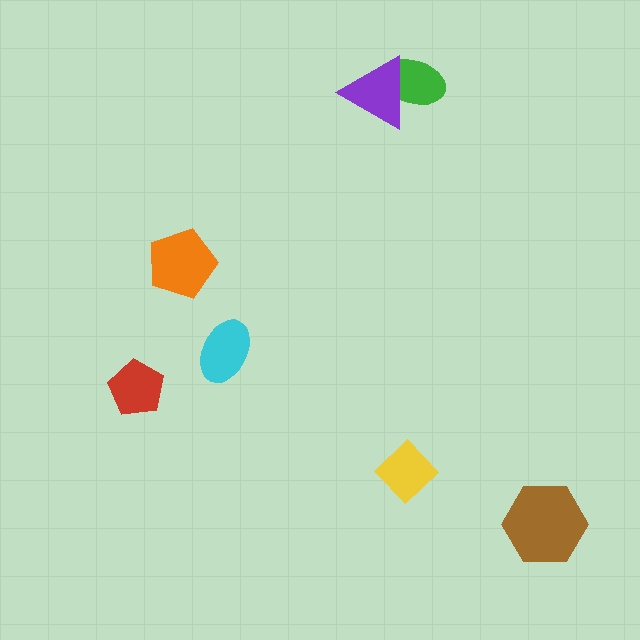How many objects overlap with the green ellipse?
1 object overlaps with the green ellipse.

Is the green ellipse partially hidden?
Yes, it is partially covered by another shape.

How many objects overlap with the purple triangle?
1 object overlaps with the purple triangle.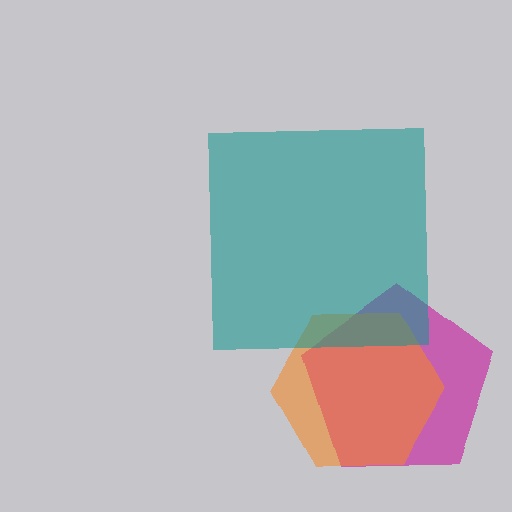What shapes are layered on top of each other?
The layered shapes are: a magenta pentagon, an orange hexagon, a teal square.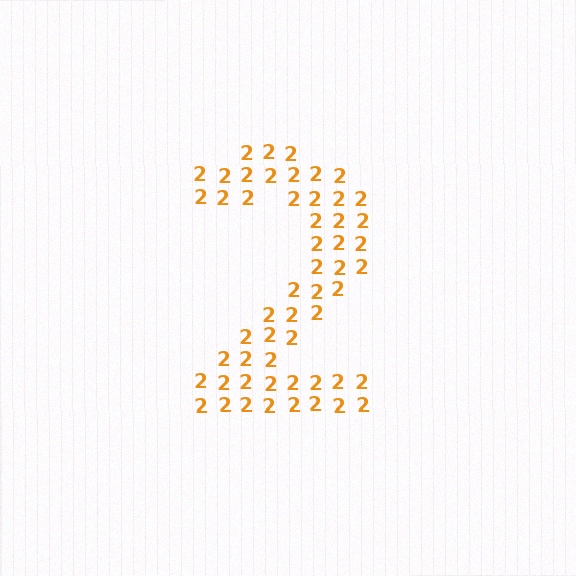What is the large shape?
The large shape is the digit 2.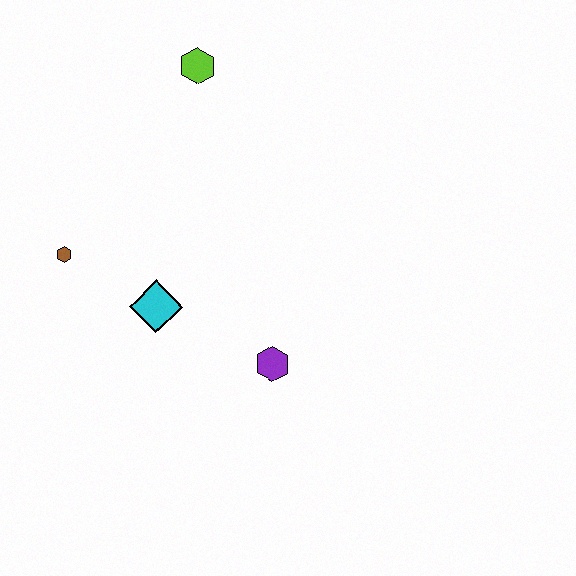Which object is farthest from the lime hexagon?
The purple hexagon is farthest from the lime hexagon.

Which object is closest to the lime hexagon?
The brown hexagon is closest to the lime hexagon.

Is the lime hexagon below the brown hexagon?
No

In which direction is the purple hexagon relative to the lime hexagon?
The purple hexagon is below the lime hexagon.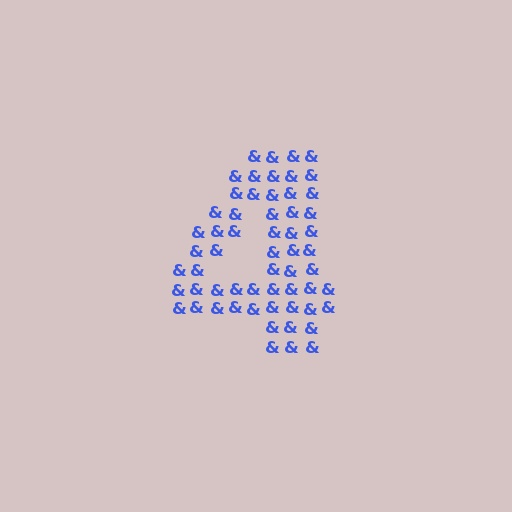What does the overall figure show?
The overall figure shows the digit 4.